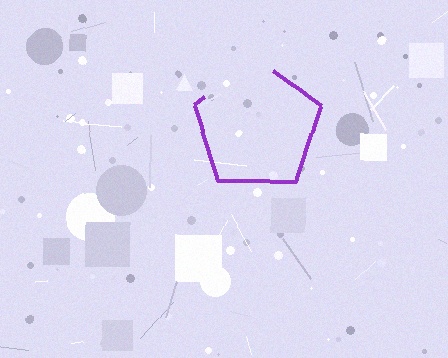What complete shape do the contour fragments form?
The contour fragments form a pentagon.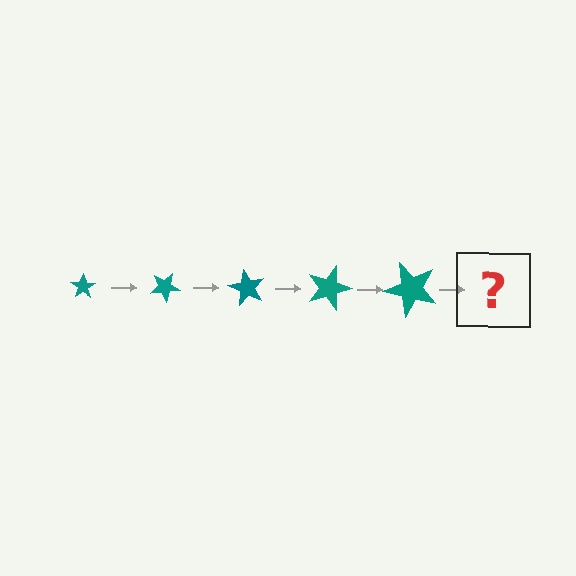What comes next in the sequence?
The next element should be a star, larger than the previous one and rotated 150 degrees from the start.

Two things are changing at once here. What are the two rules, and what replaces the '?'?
The two rules are that the star grows larger each step and it rotates 30 degrees each step. The '?' should be a star, larger than the previous one and rotated 150 degrees from the start.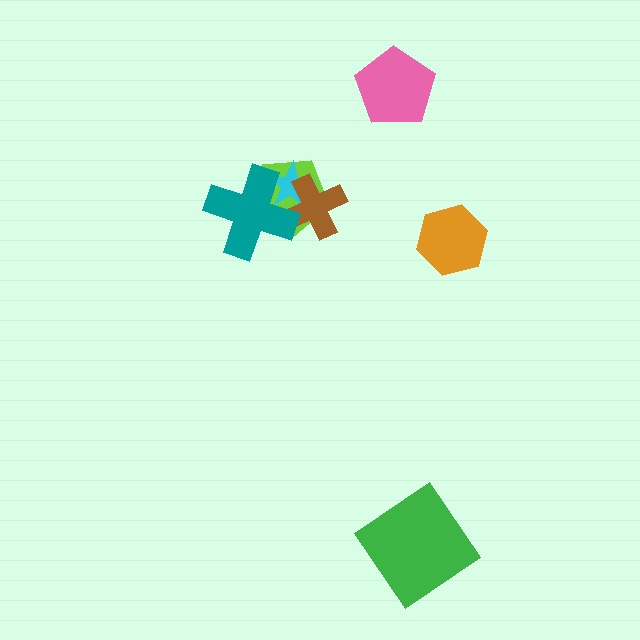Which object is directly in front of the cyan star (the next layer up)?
The brown cross is directly in front of the cyan star.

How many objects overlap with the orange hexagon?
0 objects overlap with the orange hexagon.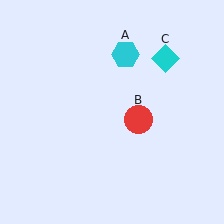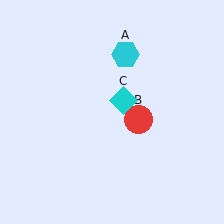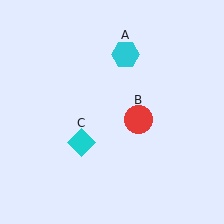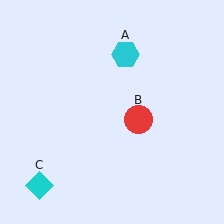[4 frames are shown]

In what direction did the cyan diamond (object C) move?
The cyan diamond (object C) moved down and to the left.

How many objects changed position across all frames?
1 object changed position: cyan diamond (object C).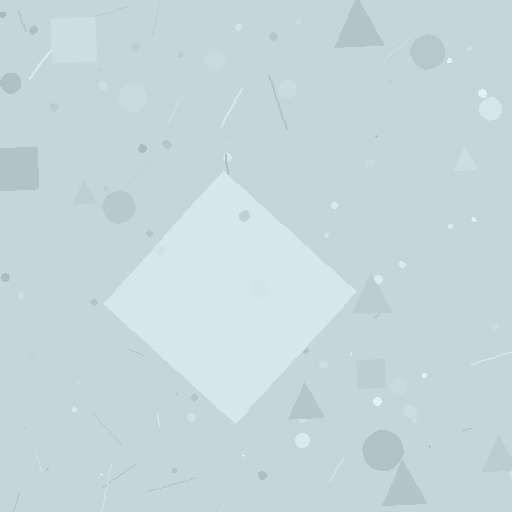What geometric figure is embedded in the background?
A diamond is embedded in the background.